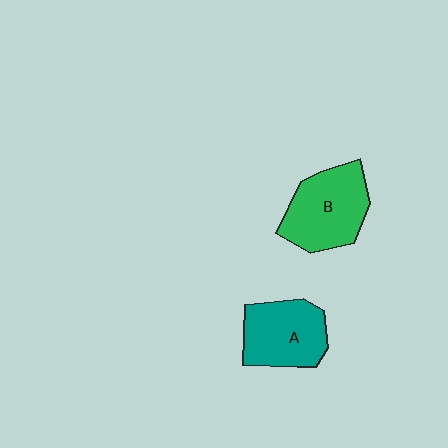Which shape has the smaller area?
Shape A (teal).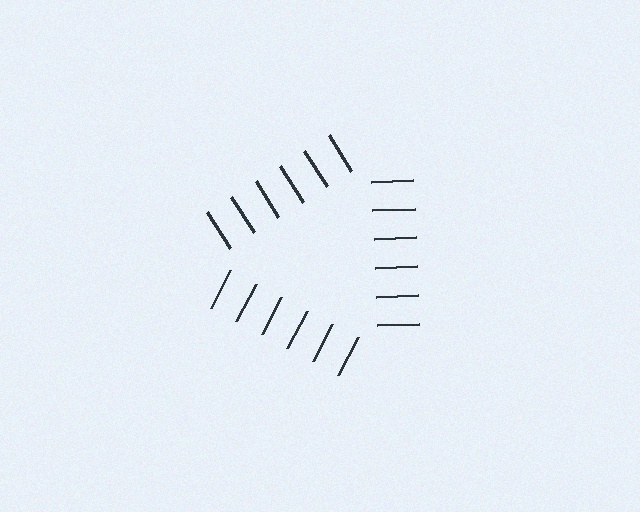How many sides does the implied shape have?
3 sides — the line-ends trace a triangle.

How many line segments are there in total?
18 — 6 along each of the 3 edges.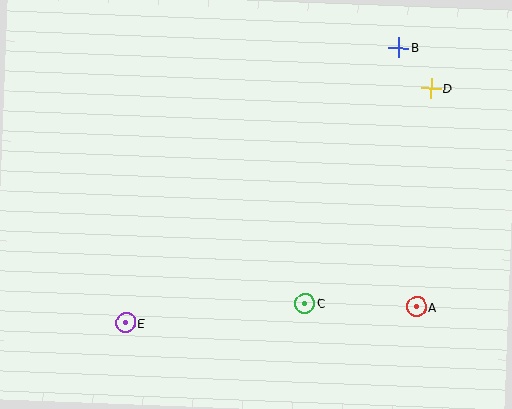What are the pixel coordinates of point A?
Point A is at (417, 307).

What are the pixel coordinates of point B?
Point B is at (399, 47).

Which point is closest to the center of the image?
Point C at (305, 303) is closest to the center.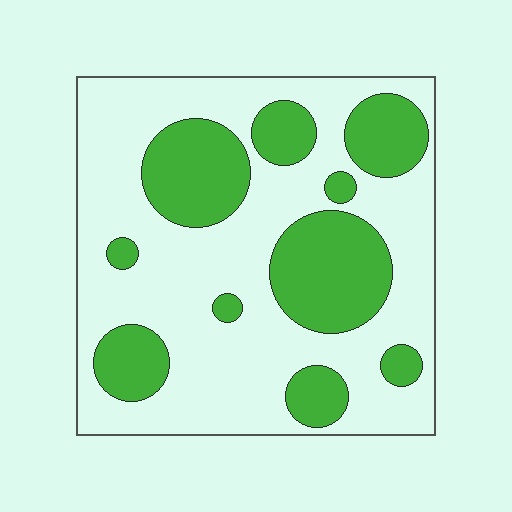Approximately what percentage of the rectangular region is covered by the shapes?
Approximately 35%.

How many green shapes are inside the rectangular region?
10.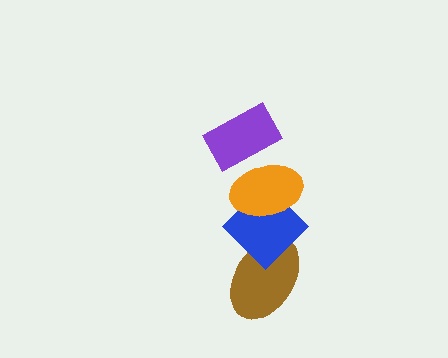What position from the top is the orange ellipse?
The orange ellipse is 2nd from the top.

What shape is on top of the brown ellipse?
The blue diamond is on top of the brown ellipse.